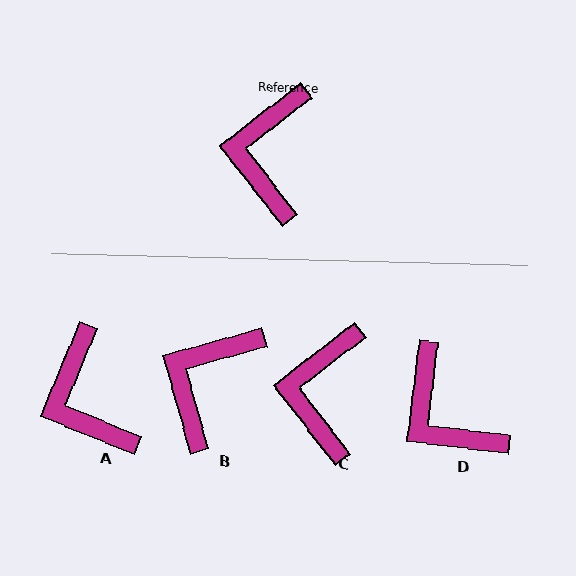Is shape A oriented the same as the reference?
No, it is off by about 30 degrees.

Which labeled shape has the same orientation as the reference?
C.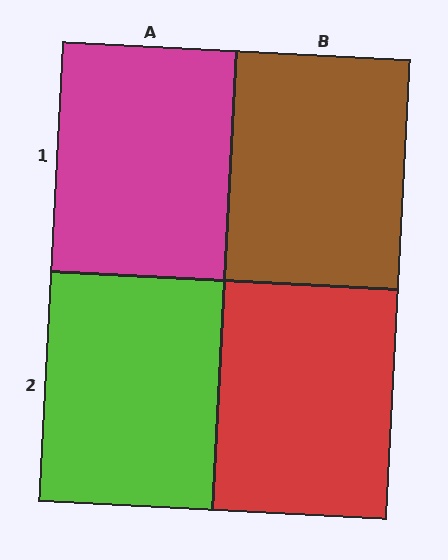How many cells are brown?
1 cell is brown.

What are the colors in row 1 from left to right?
Magenta, brown.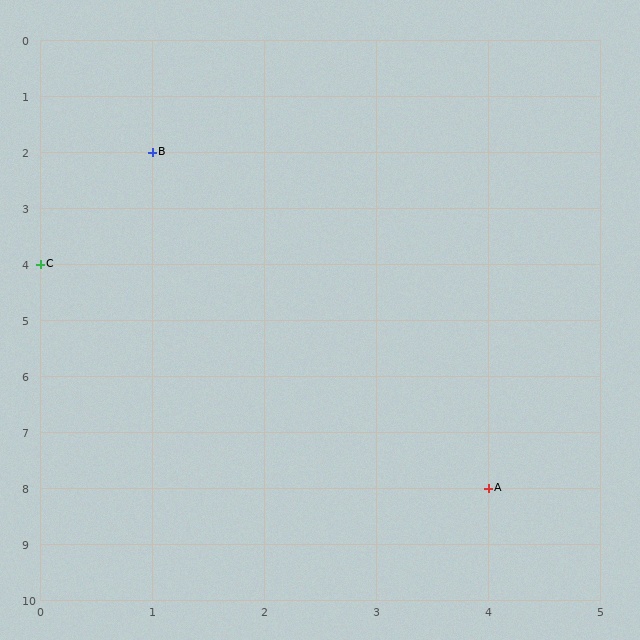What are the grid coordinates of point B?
Point B is at grid coordinates (1, 2).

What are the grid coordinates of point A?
Point A is at grid coordinates (4, 8).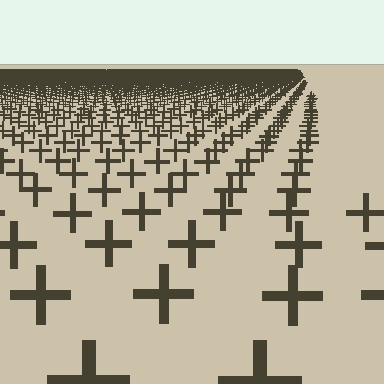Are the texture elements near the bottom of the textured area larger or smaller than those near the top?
Larger. Near the bottom, elements are closer to the viewer and appear at a bigger on-screen size.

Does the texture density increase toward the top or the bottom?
Density increases toward the top.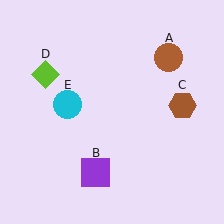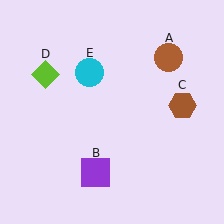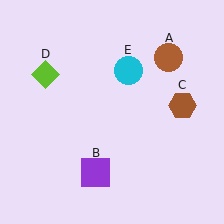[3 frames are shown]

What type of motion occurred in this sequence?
The cyan circle (object E) rotated clockwise around the center of the scene.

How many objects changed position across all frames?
1 object changed position: cyan circle (object E).